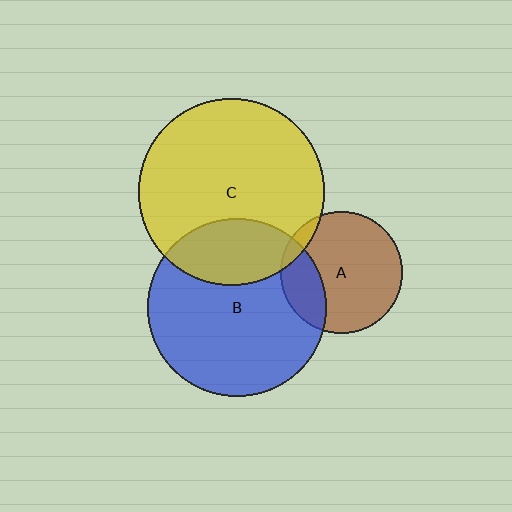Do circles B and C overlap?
Yes.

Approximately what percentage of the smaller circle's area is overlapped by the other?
Approximately 25%.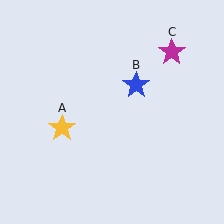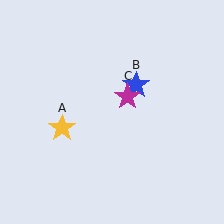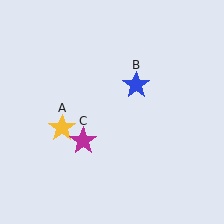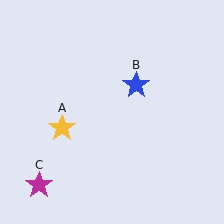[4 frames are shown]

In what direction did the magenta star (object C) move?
The magenta star (object C) moved down and to the left.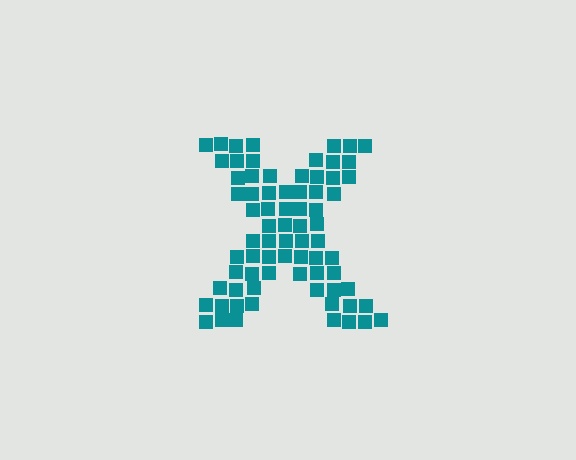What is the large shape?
The large shape is the letter X.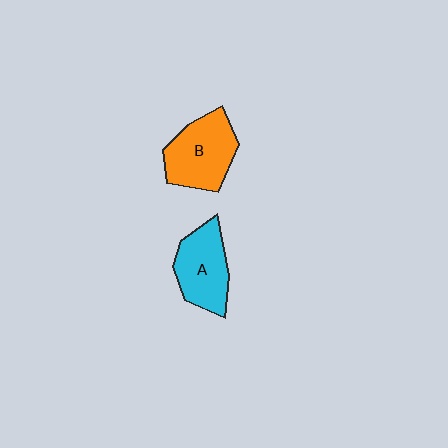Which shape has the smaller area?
Shape A (cyan).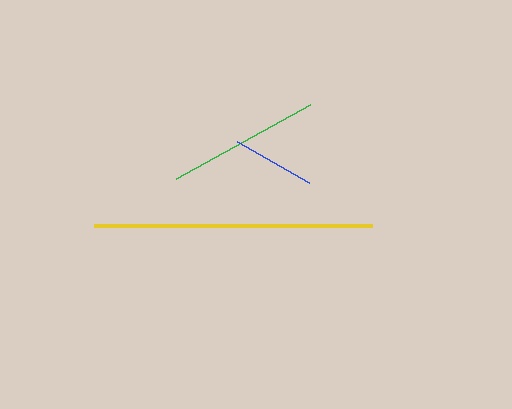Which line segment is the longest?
The yellow line is the longest at approximately 277 pixels.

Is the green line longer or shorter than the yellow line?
The yellow line is longer than the green line.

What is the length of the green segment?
The green segment is approximately 153 pixels long.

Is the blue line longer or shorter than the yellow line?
The yellow line is longer than the blue line.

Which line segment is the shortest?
The blue line is the shortest at approximately 83 pixels.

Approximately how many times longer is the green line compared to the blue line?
The green line is approximately 1.9 times the length of the blue line.